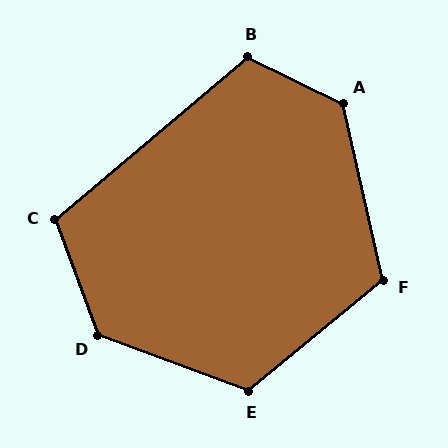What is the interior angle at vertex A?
Approximately 129 degrees (obtuse).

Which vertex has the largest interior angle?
D, at approximately 130 degrees.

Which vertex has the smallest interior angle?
C, at approximately 110 degrees.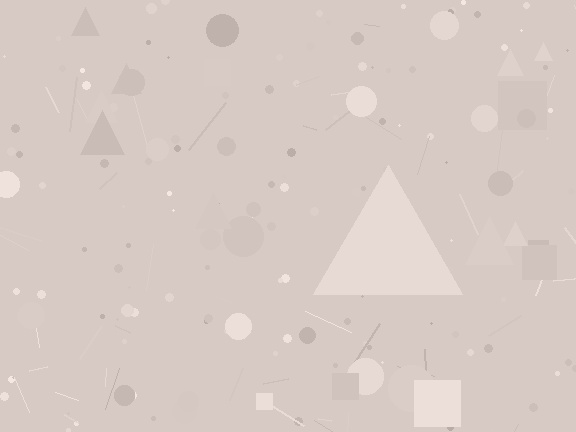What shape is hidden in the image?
A triangle is hidden in the image.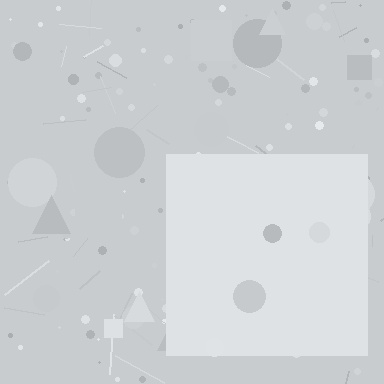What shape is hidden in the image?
A square is hidden in the image.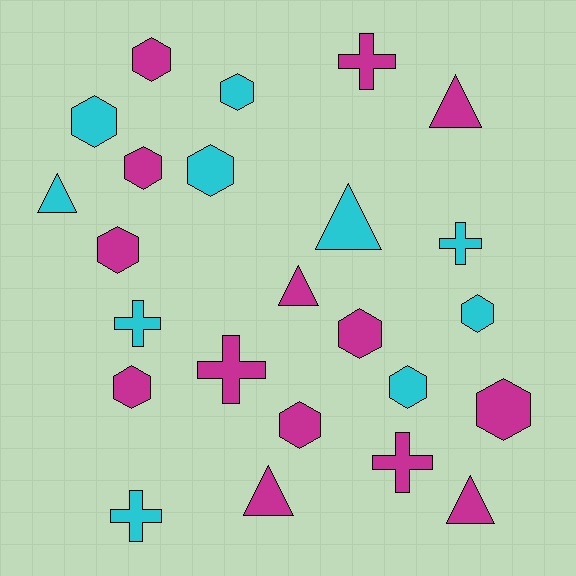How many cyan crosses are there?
There are 3 cyan crosses.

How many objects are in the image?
There are 24 objects.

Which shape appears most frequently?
Hexagon, with 12 objects.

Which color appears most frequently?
Magenta, with 14 objects.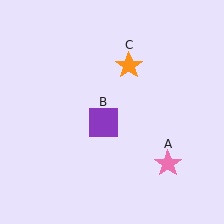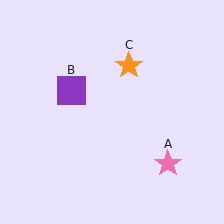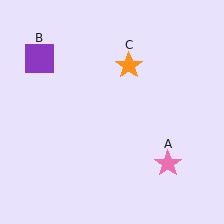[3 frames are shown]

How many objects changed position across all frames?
1 object changed position: purple square (object B).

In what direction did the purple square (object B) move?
The purple square (object B) moved up and to the left.